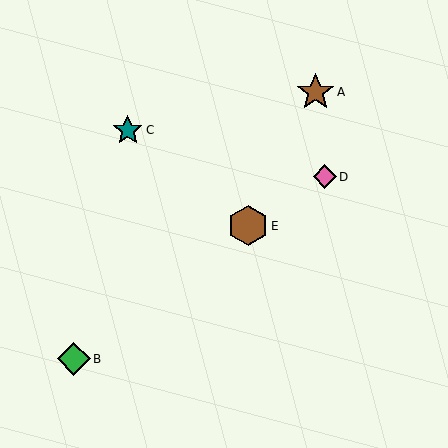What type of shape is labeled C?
Shape C is a teal star.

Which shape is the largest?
The brown hexagon (labeled E) is the largest.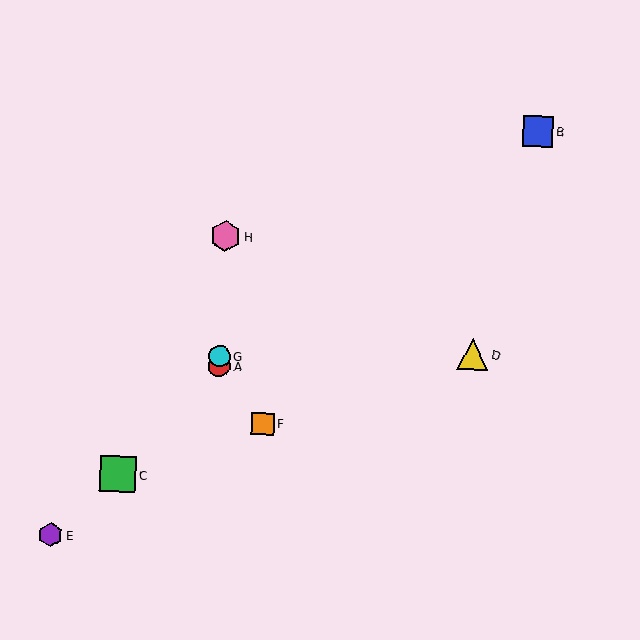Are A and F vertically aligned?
No, A is at x≈219 and F is at x≈263.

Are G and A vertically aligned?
Yes, both are at x≈220.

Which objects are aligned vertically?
Objects A, G, H are aligned vertically.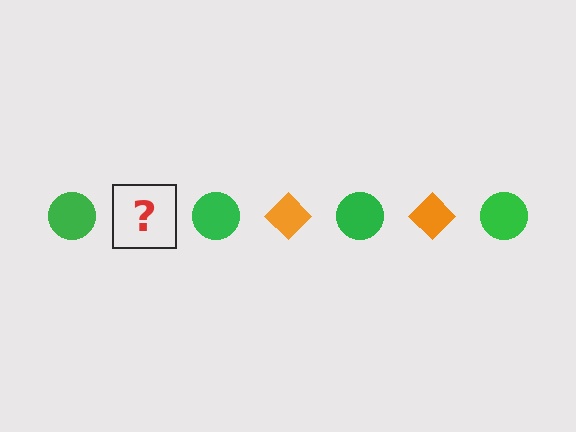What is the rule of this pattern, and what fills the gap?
The rule is that the pattern alternates between green circle and orange diamond. The gap should be filled with an orange diamond.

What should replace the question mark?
The question mark should be replaced with an orange diamond.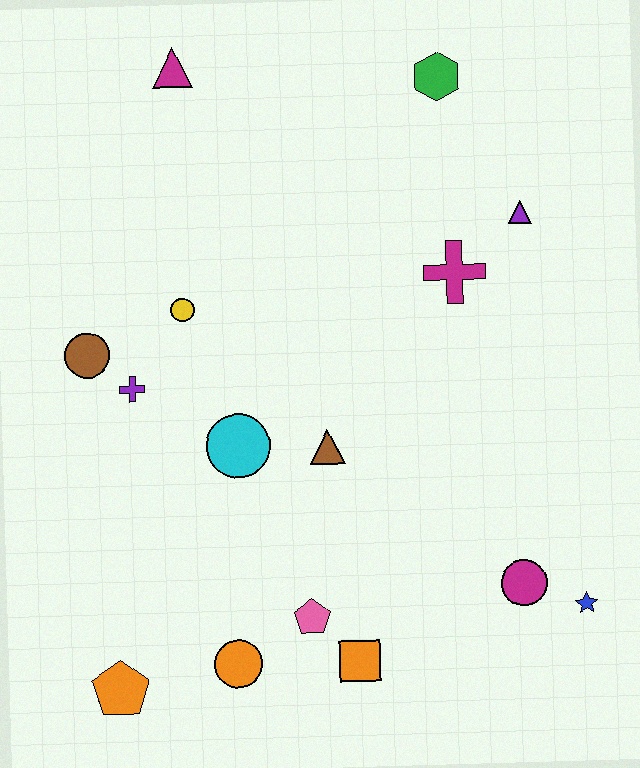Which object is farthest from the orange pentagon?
The green hexagon is farthest from the orange pentagon.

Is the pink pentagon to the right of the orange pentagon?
Yes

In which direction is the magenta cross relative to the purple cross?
The magenta cross is to the right of the purple cross.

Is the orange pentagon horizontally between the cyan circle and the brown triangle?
No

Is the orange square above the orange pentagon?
Yes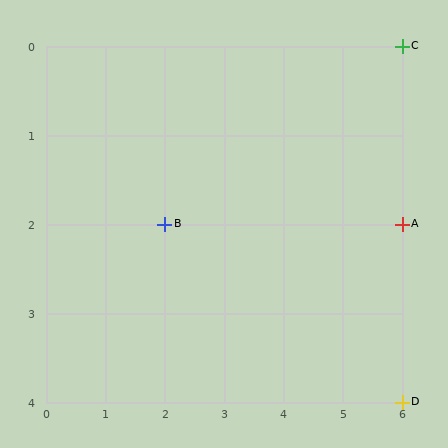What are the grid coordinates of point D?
Point D is at grid coordinates (6, 4).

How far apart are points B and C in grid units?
Points B and C are 4 columns and 2 rows apart (about 4.5 grid units diagonally).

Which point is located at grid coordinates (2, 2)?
Point B is at (2, 2).